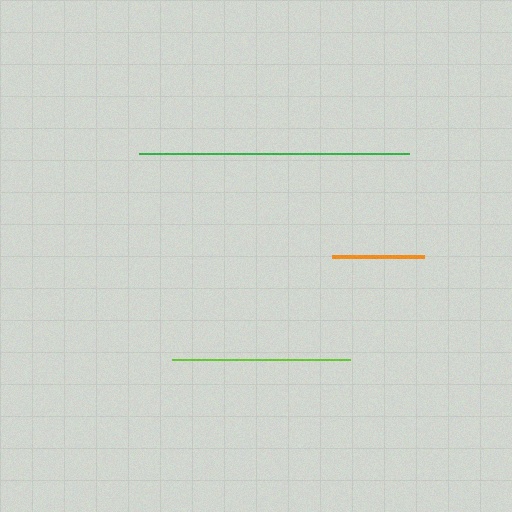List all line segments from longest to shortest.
From longest to shortest: green, lime, orange.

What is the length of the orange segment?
The orange segment is approximately 92 pixels long.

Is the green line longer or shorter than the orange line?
The green line is longer than the orange line.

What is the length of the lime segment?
The lime segment is approximately 178 pixels long.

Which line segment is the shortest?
The orange line is the shortest at approximately 92 pixels.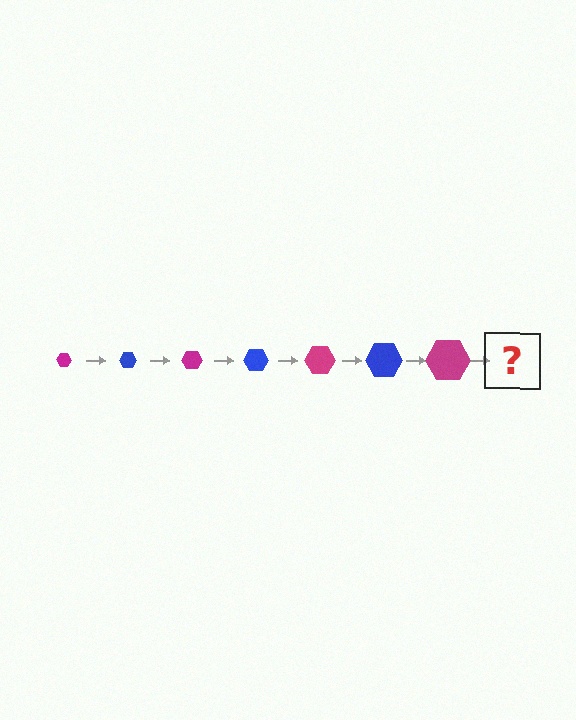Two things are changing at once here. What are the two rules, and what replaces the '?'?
The two rules are that the hexagon grows larger each step and the color cycles through magenta and blue. The '?' should be a blue hexagon, larger than the previous one.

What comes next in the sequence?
The next element should be a blue hexagon, larger than the previous one.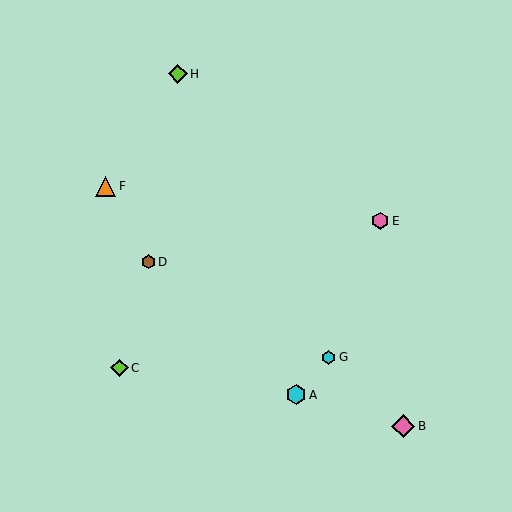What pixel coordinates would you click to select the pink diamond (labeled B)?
Click at (403, 426) to select the pink diamond B.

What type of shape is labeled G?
Shape G is a cyan hexagon.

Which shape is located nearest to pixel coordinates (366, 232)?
The pink hexagon (labeled E) at (380, 221) is nearest to that location.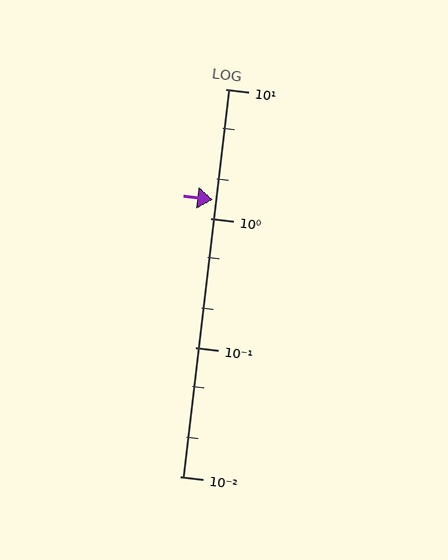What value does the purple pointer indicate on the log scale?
The pointer indicates approximately 1.4.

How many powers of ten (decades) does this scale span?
The scale spans 3 decades, from 0.01 to 10.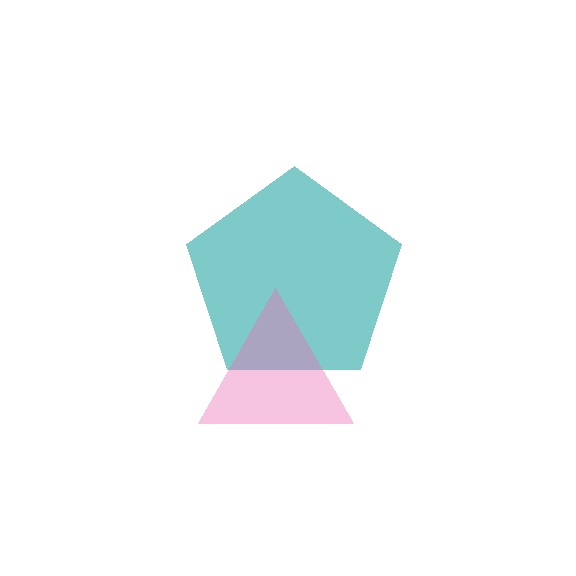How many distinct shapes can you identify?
There are 2 distinct shapes: a teal pentagon, a pink triangle.